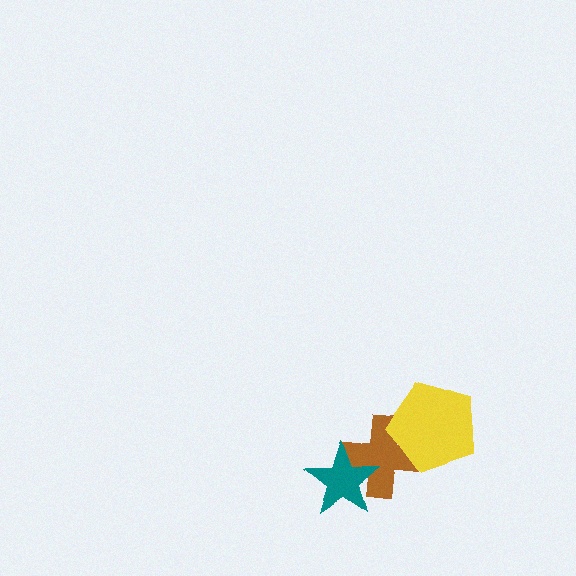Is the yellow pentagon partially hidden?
No, no other shape covers it.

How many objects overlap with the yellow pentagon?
1 object overlaps with the yellow pentagon.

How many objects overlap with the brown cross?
2 objects overlap with the brown cross.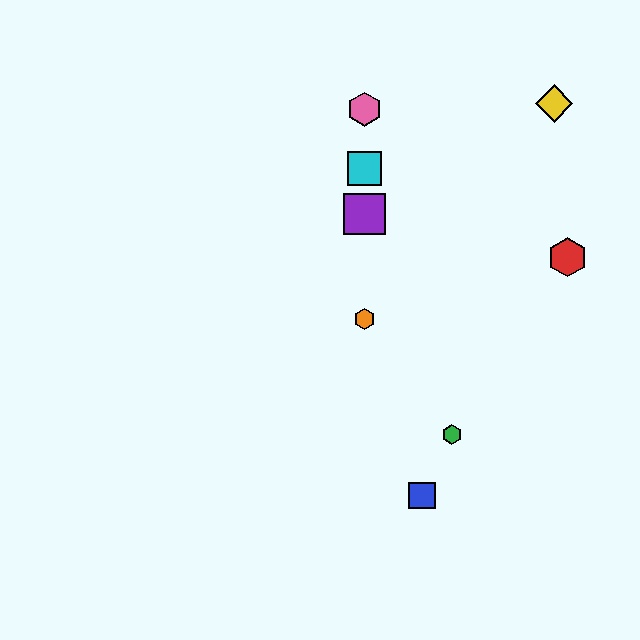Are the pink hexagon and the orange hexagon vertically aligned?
Yes, both are at x≈364.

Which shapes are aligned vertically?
The purple square, the orange hexagon, the cyan square, the pink hexagon are aligned vertically.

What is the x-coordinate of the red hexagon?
The red hexagon is at x≈567.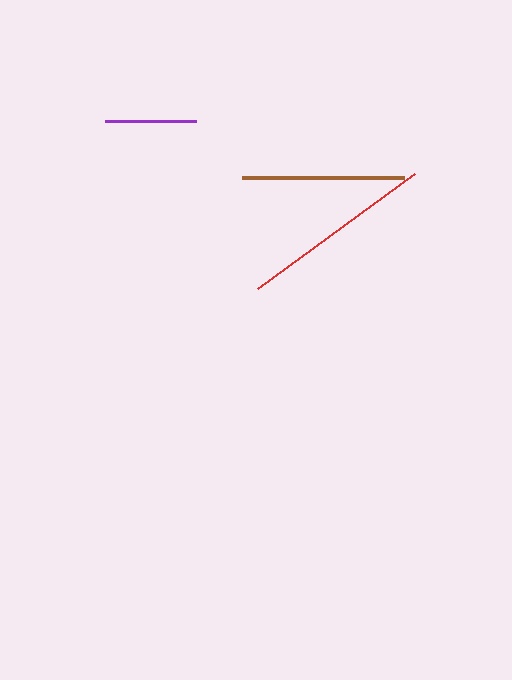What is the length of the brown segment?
The brown segment is approximately 162 pixels long.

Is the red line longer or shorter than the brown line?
The red line is longer than the brown line.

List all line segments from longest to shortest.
From longest to shortest: red, brown, purple.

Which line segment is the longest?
The red line is the longest at approximately 195 pixels.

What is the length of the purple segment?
The purple segment is approximately 92 pixels long.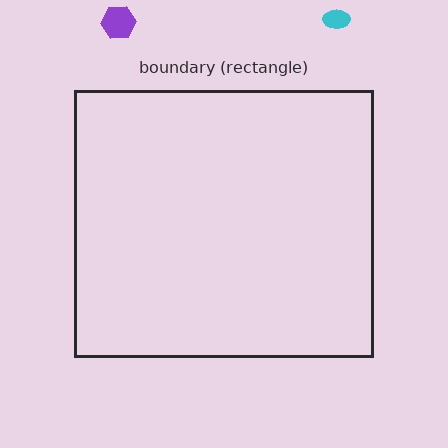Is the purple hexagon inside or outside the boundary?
Outside.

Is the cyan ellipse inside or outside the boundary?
Outside.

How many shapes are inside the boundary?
0 inside, 2 outside.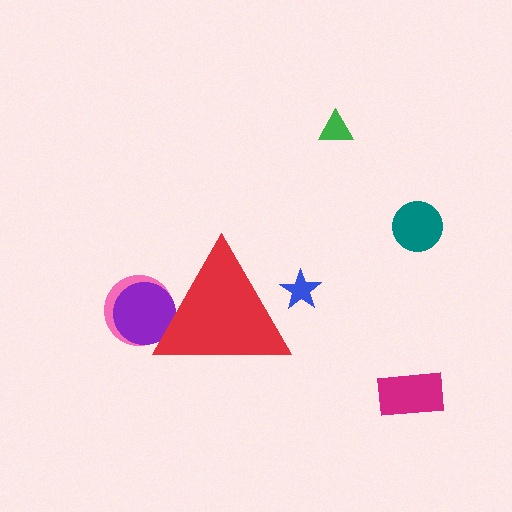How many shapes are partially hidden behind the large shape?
3 shapes are partially hidden.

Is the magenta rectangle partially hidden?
No, the magenta rectangle is fully visible.